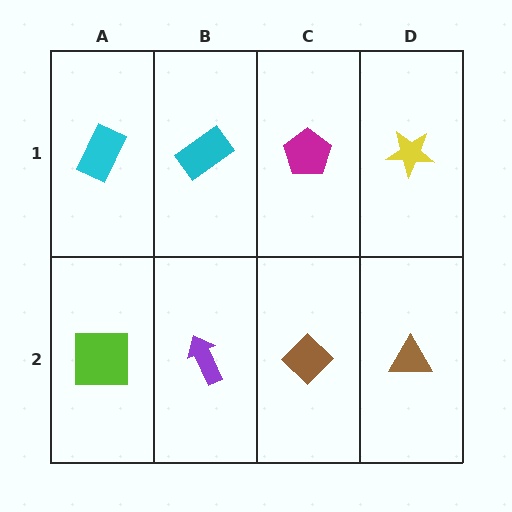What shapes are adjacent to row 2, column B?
A cyan rectangle (row 1, column B), a lime square (row 2, column A), a brown diamond (row 2, column C).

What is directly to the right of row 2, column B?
A brown diamond.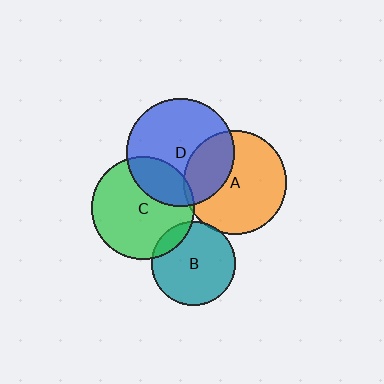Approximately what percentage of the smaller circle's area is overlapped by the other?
Approximately 25%.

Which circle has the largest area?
Circle D (blue).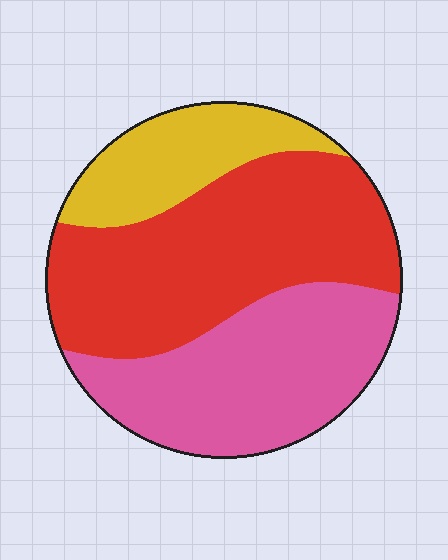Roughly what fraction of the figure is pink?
Pink takes up about three eighths (3/8) of the figure.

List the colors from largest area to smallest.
From largest to smallest: red, pink, yellow.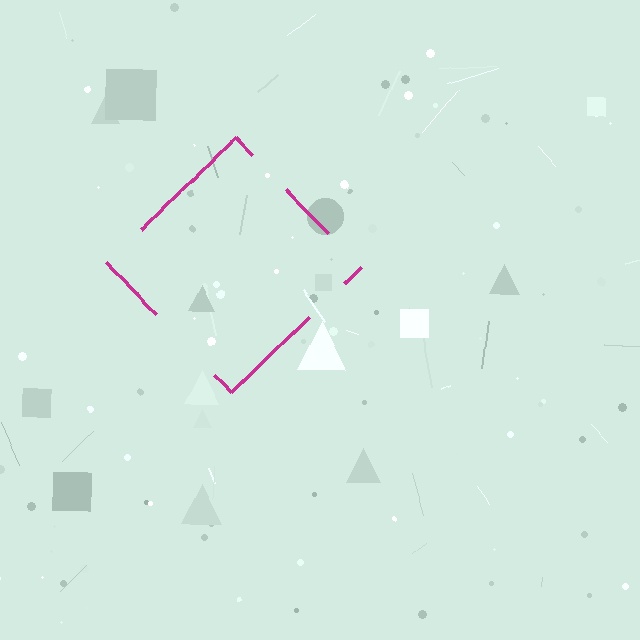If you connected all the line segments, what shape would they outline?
They would outline a diamond.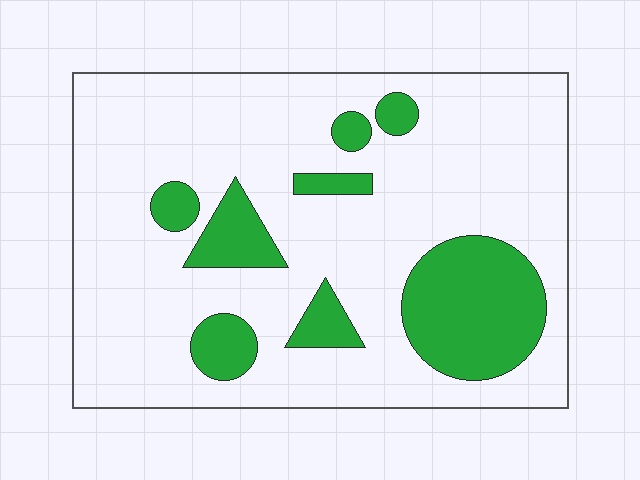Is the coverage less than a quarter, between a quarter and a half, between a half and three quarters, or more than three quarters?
Less than a quarter.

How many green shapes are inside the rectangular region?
8.